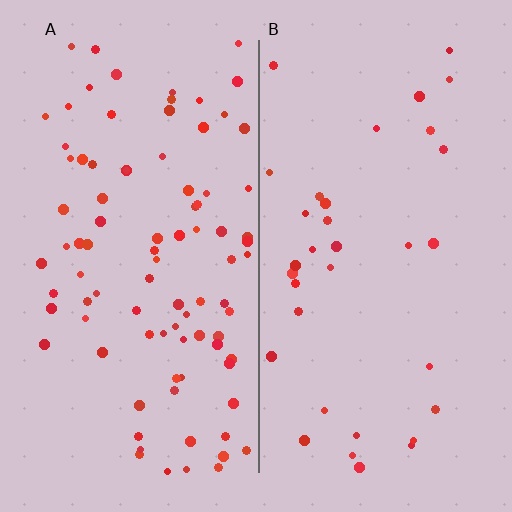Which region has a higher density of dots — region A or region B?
A (the left).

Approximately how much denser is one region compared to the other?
Approximately 2.7× — region A over region B.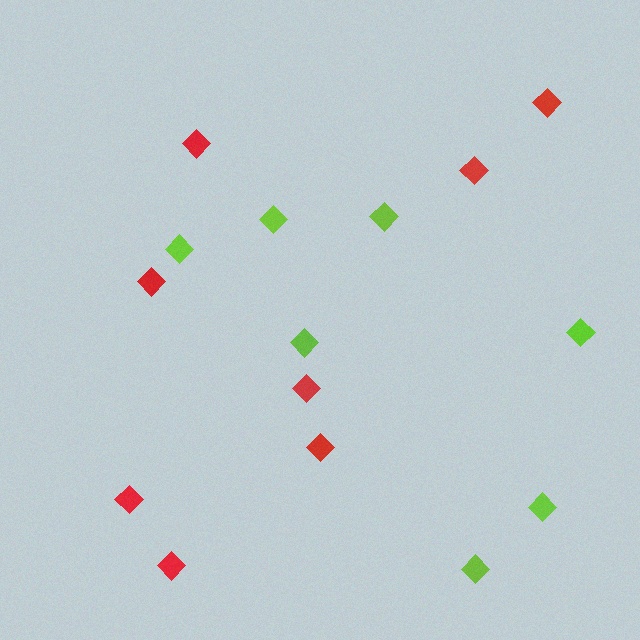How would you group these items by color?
There are 2 groups: one group of red diamonds (8) and one group of lime diamonds (7).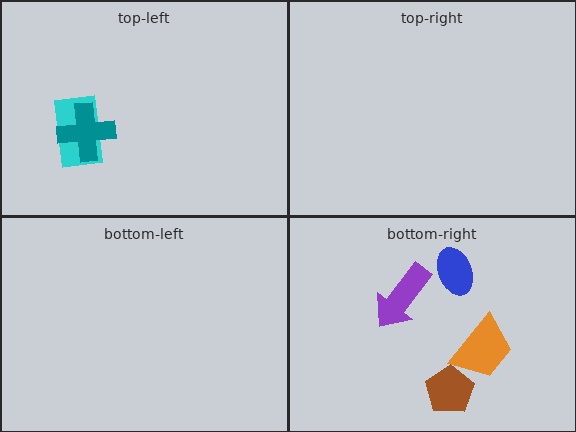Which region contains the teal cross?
The top-left region.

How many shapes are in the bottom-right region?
4.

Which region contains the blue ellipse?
The bottom-right region.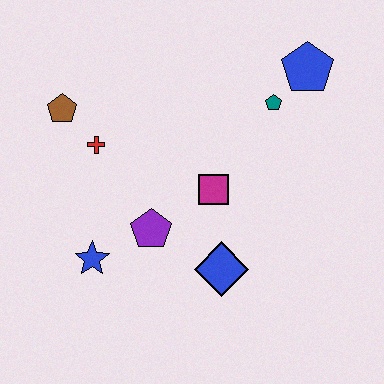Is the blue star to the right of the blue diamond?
No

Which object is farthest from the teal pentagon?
The blue star is farthest from the teal pentagon.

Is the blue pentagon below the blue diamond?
No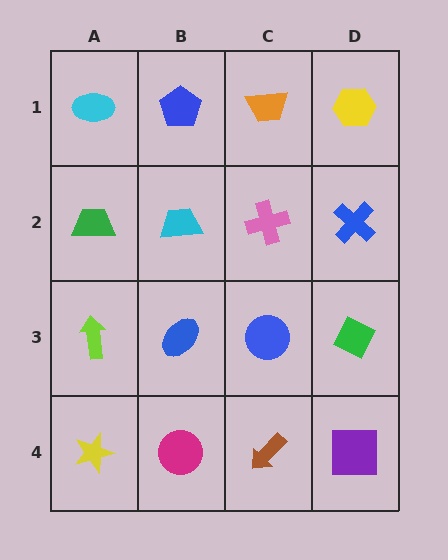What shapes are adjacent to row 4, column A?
A lime arrow (row 3, column A), a magenta circle (row 4, column B).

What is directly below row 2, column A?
A lime arrow.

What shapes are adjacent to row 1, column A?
A green trapezoid (row 2, column A), a blue pentagon (row 1, column B).